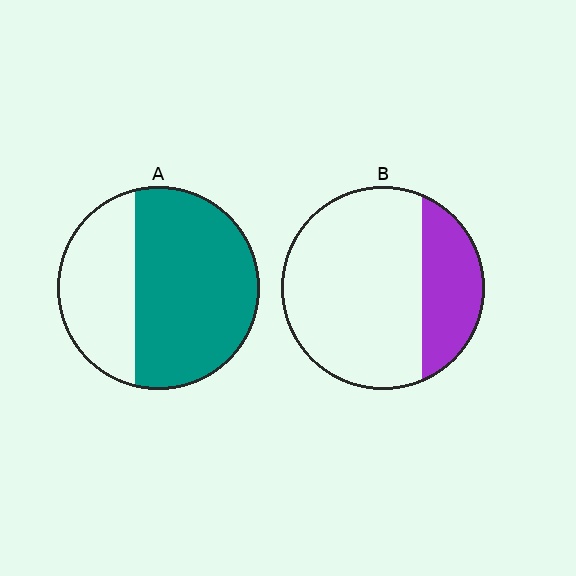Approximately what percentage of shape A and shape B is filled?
A is approximately 65% and B is approximately 25%.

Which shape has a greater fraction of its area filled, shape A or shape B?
Shape A.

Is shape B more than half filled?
No.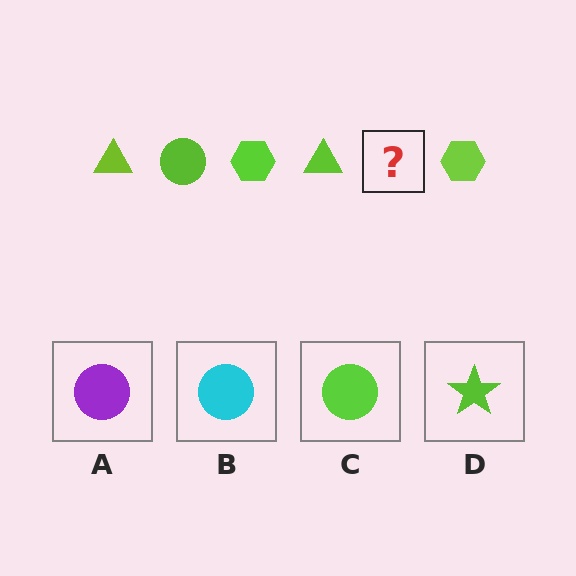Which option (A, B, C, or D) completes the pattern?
C.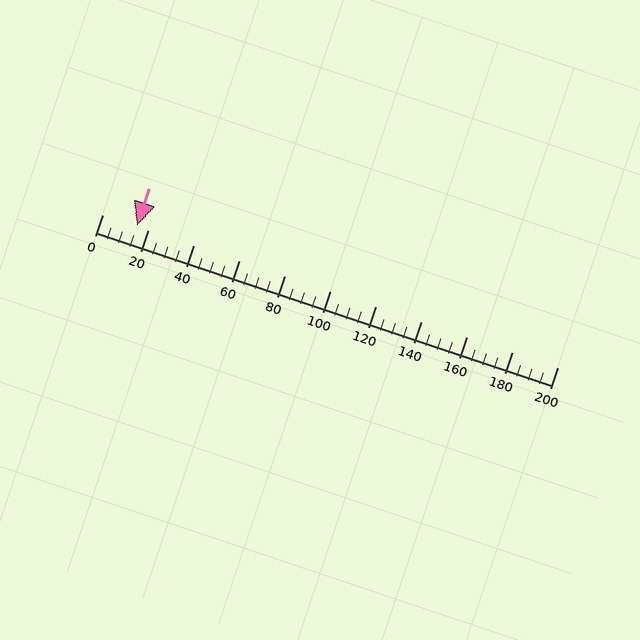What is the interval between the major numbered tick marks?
The major tick marks are spaced 20 units apart.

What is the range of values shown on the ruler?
The ruler shows values from 0 to 200.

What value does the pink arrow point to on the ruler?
The pink arrow points to approximately 15.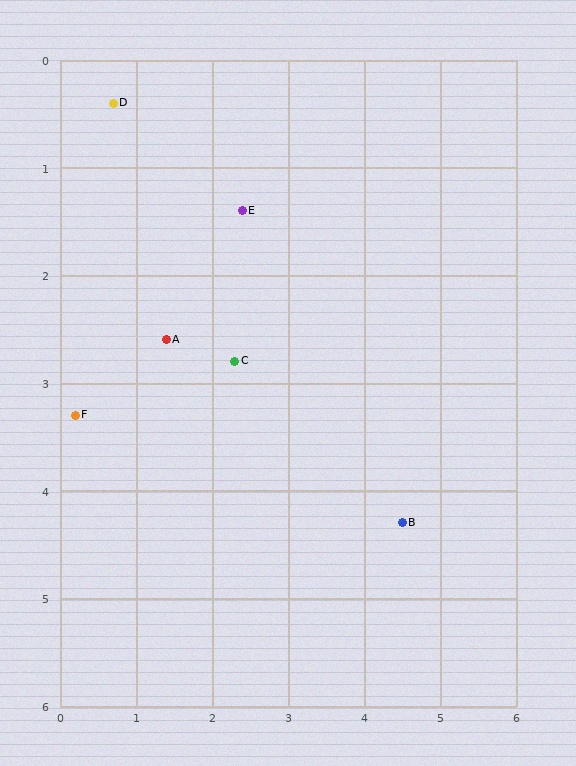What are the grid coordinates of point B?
Point B is at approximately (4.5, 4.3).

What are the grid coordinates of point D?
Point D is at approximately (0.7, 0.4).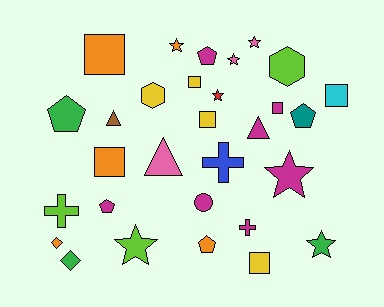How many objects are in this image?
There are 30 objects.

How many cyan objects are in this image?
There is 1 cyan object.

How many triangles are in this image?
There are 3 triangles.